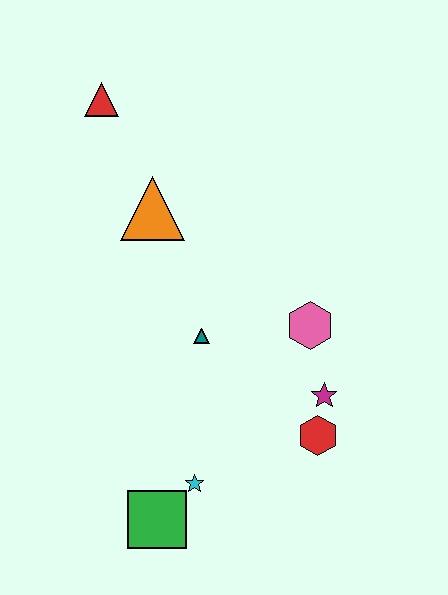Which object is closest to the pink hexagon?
The magenta star is closest to the pink hexagon.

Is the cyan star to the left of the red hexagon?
Yes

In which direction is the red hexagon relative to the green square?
The red hexagon is to the right of the green square.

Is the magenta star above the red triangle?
No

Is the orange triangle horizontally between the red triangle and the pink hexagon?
Yes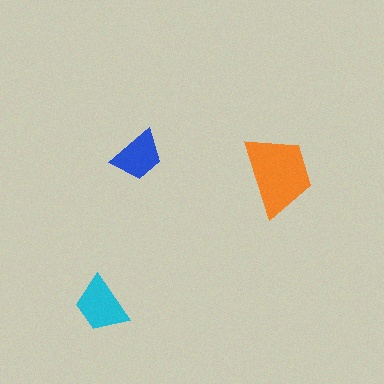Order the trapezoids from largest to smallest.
the orange one, the cyan one, the blue one.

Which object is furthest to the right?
The orange trapezoid is rightmost.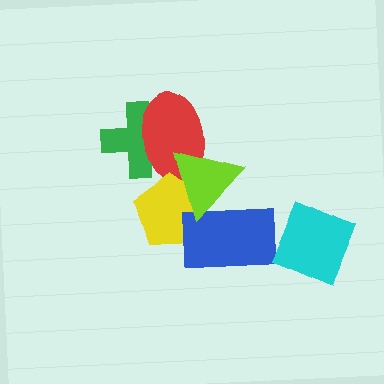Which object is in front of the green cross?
The red ellipse is in front of the green cross.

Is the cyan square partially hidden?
No, no other shape covers it.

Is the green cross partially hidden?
Yes, it is partially covered by another shape.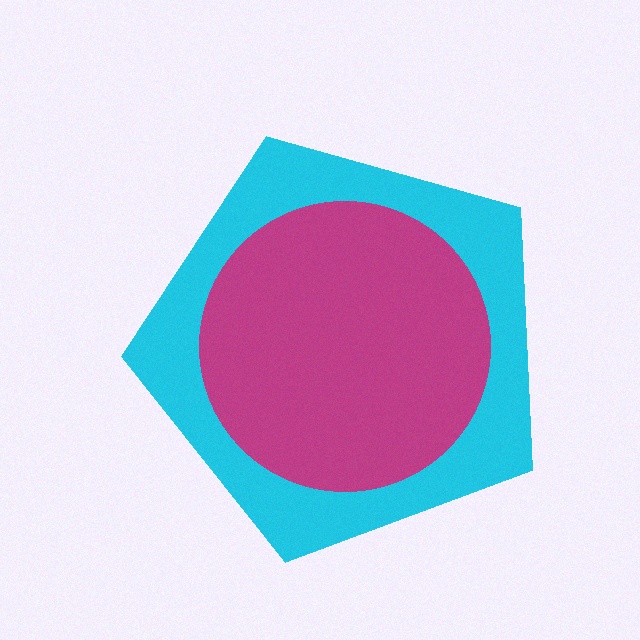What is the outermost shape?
The cyan pentagon.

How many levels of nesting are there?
2.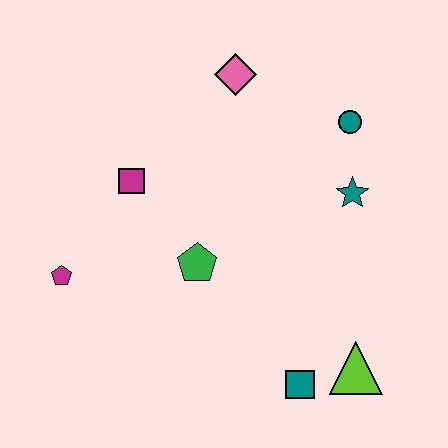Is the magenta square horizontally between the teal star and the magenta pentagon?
Yes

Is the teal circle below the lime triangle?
No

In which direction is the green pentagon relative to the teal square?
The green pentagon is above the teal square.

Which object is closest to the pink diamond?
The teal circle is closest to the pink diamond.